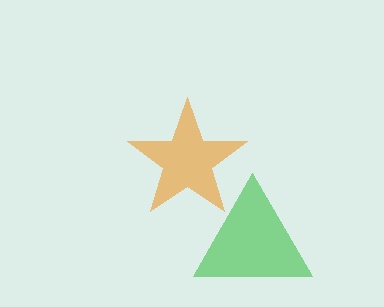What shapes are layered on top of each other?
The layered shapes are: an orange star, a green triangle.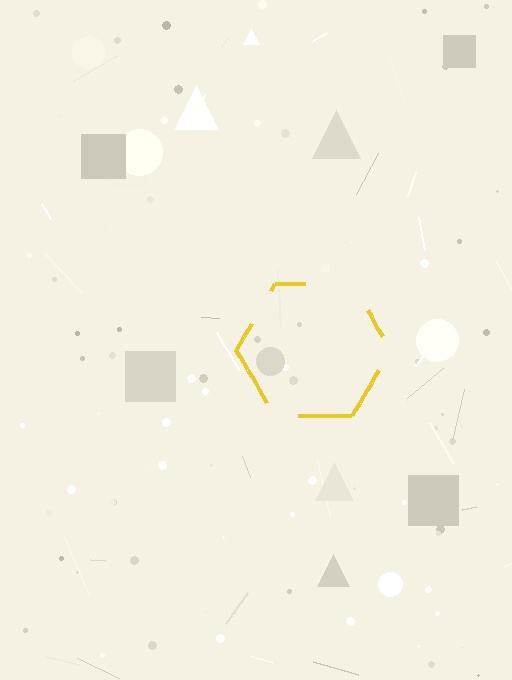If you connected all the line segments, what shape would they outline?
They would outline a hexagon.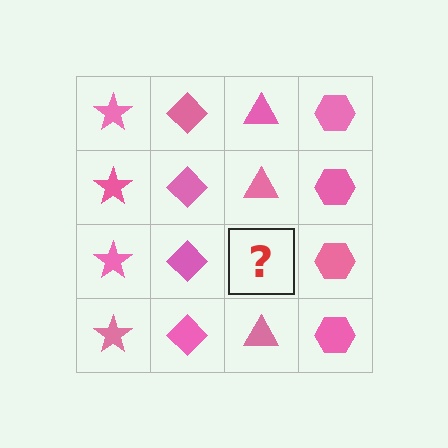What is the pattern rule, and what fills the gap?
The rule is that each column has a consistent shape. The gap should be filled with a pink triangle.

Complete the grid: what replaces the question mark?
The question mark should be replaced with a pink triangle.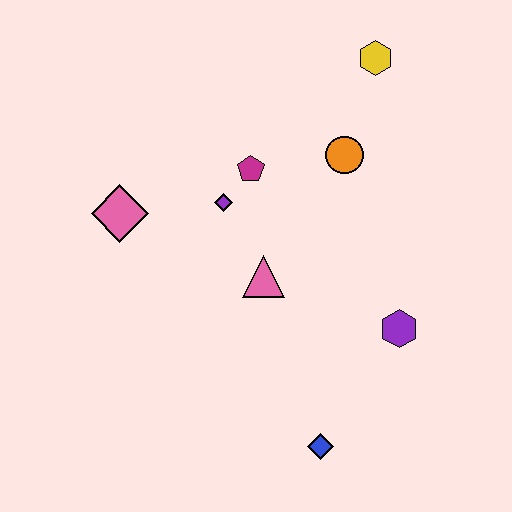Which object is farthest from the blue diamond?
The yellow hexagon is farthest from the blue diamond.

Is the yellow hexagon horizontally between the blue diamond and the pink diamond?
No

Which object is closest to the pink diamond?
The purple diamond is closest to the pink diamond.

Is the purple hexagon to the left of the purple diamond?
No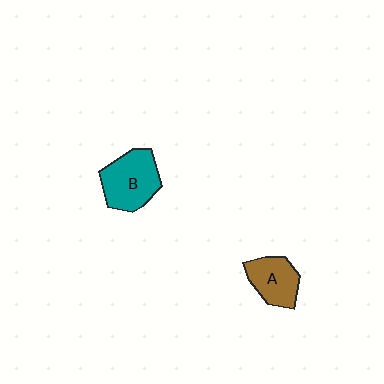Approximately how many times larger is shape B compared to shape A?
Approximately 1.4 times.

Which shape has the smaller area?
Shape A (brown).